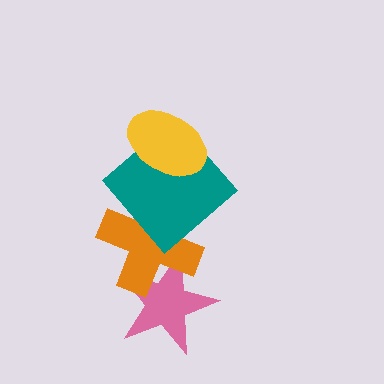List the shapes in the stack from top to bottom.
From top to bottom: the yellow ellipse, the teal diamond, the orange cross, the pink star.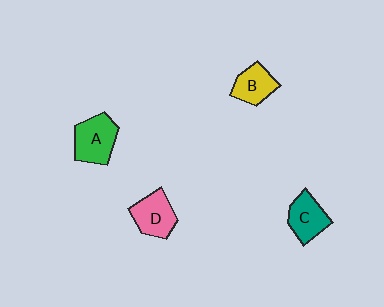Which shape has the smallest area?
Shape B (yellow).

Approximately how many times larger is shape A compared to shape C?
Approximately 1.2 times.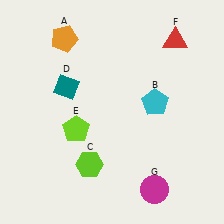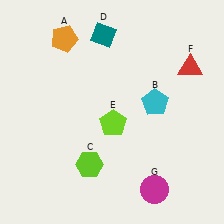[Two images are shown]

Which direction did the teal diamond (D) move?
The teal diamond (D) moved up.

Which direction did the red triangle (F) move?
The red triangle (F) moved down.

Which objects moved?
The objects that moved are: the teal diamond (D), the lime pentagon (E), the red triangle (F).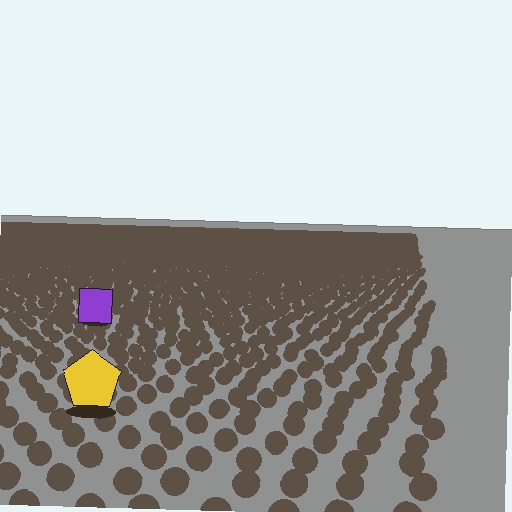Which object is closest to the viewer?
The yellow pentagon is closest. The texture marks near it are larger and more spread out.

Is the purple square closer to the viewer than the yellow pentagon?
No. The yellow pentagon is closer — you can tell from the texture gradient: the ground texture is coarser near it.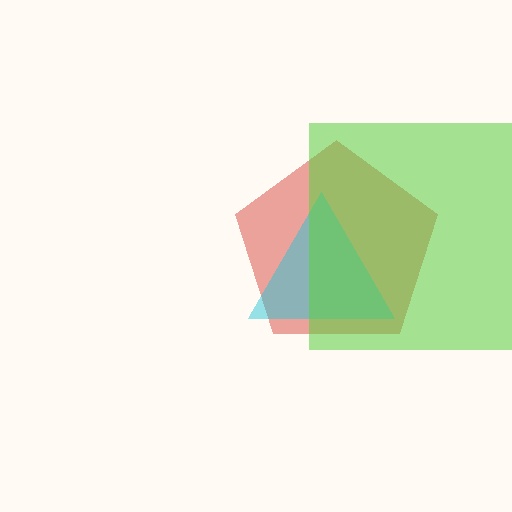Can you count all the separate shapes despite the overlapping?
Yes, there are 3 separate shapes.